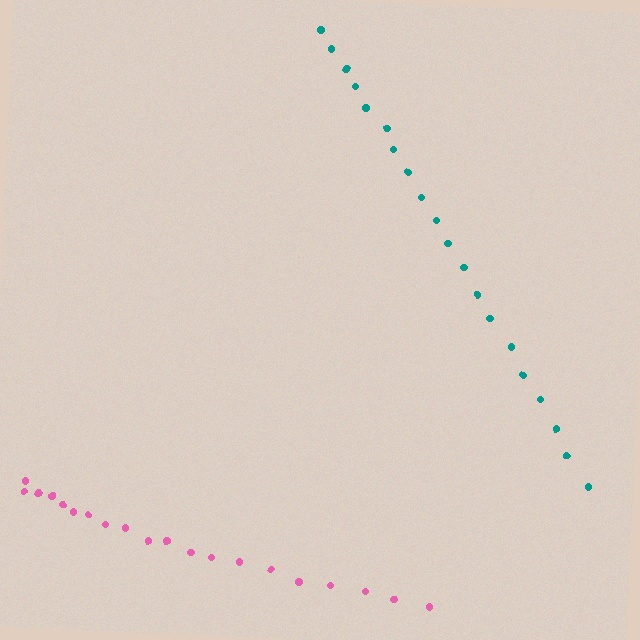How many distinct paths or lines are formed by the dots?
There are 2 distinct paths.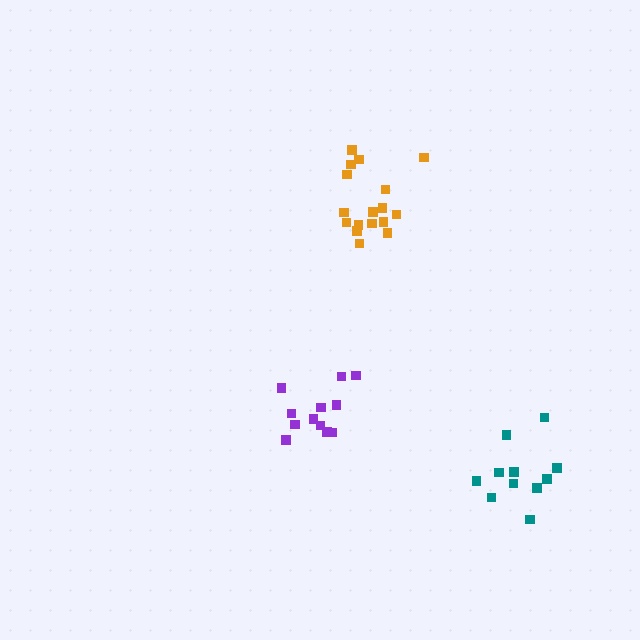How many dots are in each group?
Group 1: 12 dots, Group 2: 17 dots, Group 3: 11 dots (40 total).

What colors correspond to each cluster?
The clusters are colored: purple, orange, teal.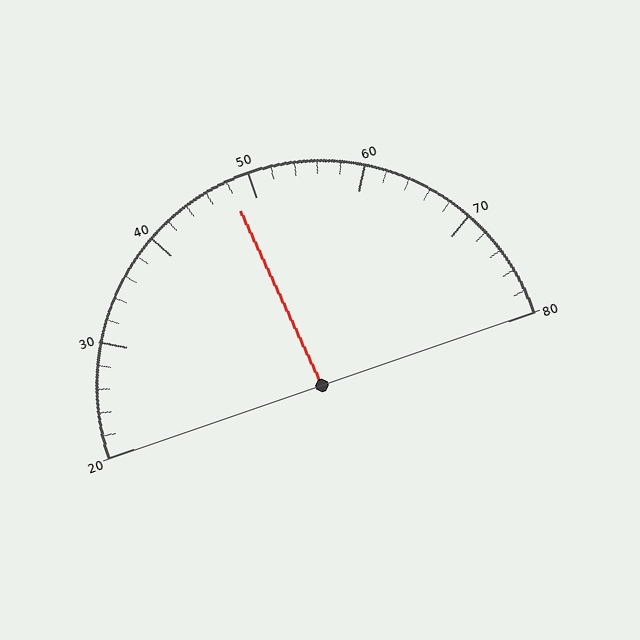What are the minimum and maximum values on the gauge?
The gauge ranges from 20 to 80.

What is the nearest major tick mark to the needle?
The nearest major tick mark is 50.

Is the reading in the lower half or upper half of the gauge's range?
The reading is in the lower half of the range (20 to 80).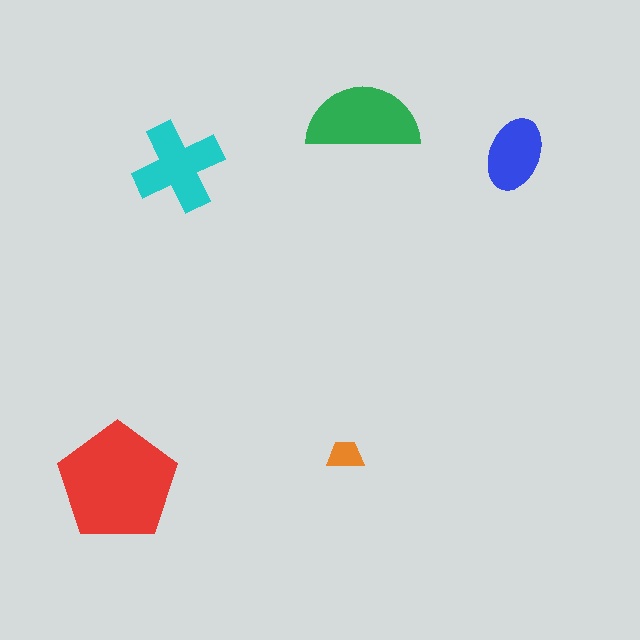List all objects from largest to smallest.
The red pentagon, the green semicircle, the cyan cross, the blue ellipse, the orange trapezoid.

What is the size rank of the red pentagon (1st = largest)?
1st.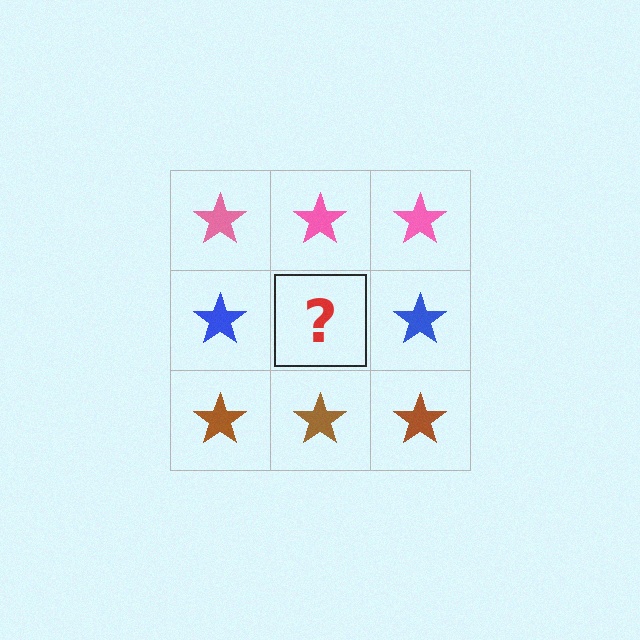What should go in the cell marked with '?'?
The missing cell should contain a blue star.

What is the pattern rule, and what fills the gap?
The rule is that each row has a consistent color. The gap should be filled with a blue star.